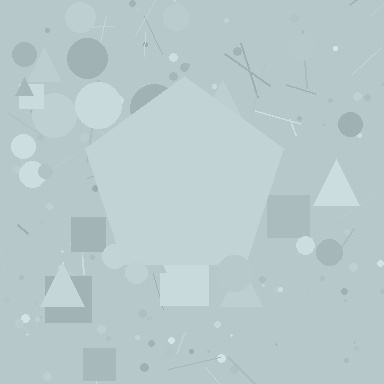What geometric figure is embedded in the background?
A pentagon is embedded in the background.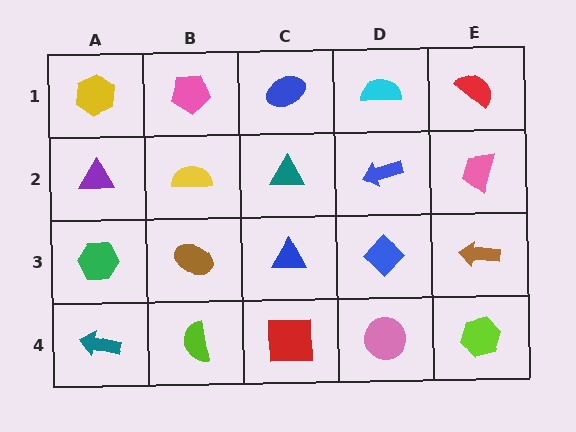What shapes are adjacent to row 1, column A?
A purple triangle (row 2, column A), a pink pentagon (row 1, column B).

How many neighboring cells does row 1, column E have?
2.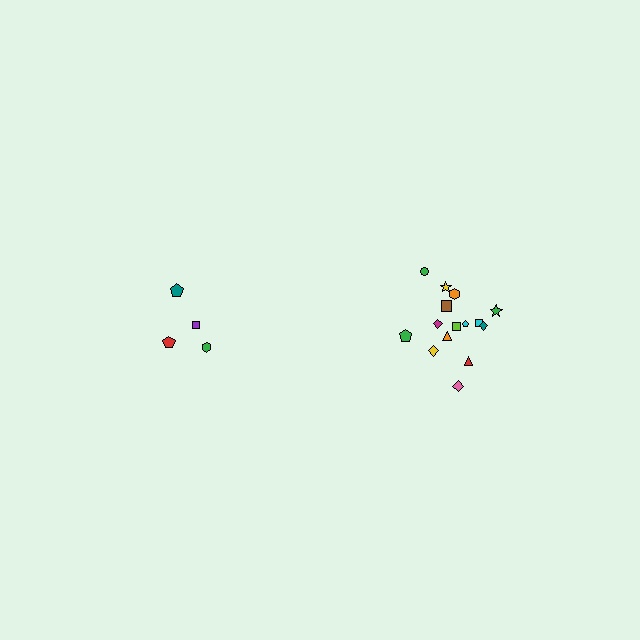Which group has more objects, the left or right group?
The right group.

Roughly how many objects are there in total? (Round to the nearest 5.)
Roughly 20 objects in total.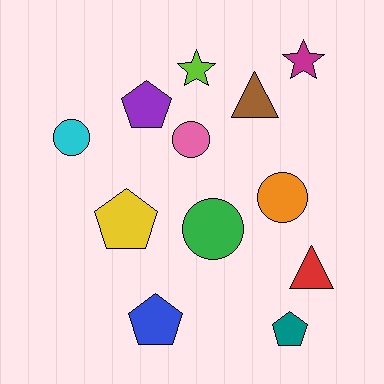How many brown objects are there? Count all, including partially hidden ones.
There is 1 brown object.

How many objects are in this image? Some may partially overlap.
There are 12 objects.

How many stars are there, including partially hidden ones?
There are 2 stars.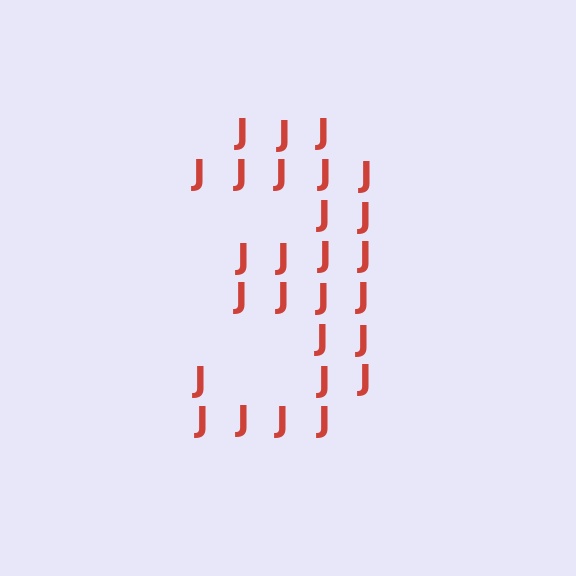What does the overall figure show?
The overall figure shows the digit 3.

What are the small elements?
The small elements are letter J's.